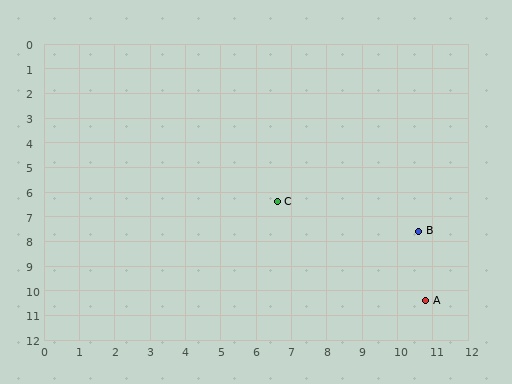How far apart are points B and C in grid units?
Points B and C are about 4.2 grid units apart.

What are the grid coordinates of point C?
Point C is at approximately (6.6, 6.4).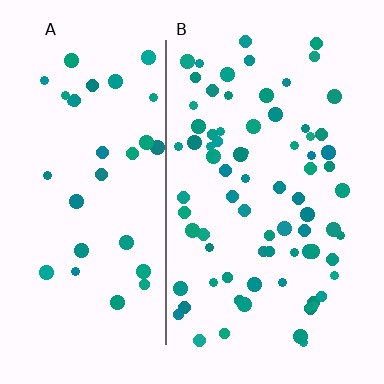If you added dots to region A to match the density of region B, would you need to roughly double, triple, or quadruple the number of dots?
Approximately double.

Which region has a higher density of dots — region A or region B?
B (the right).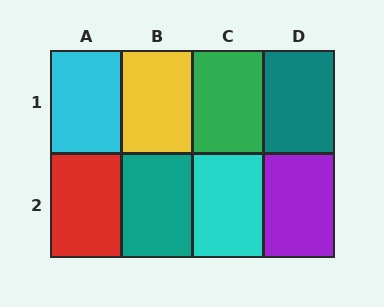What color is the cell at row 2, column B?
Teal.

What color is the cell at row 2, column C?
Cyan.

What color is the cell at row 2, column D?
Purple.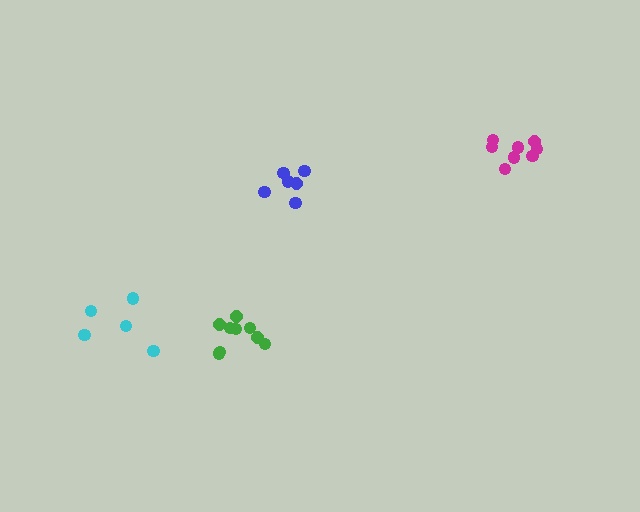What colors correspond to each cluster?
The clusters are colored: magenta, blue, cyan, green.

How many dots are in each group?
Group 1: 8 dots, Group 2: 6 dots, Group 3: 5 dots, Group 4: 9 dots (28 total).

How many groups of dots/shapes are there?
There are 4 groups.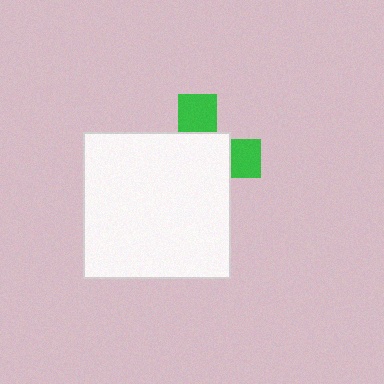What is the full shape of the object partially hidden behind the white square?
The partially hidden object is a green cross.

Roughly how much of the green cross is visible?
A small part of it is visible (roughly 31%).